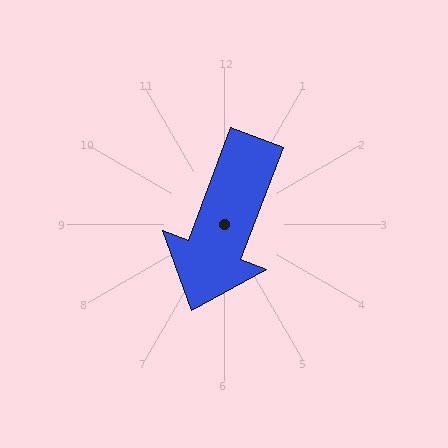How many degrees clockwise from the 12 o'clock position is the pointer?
Approximately 201 degrees.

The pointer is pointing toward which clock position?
Roughly 7 o'clock.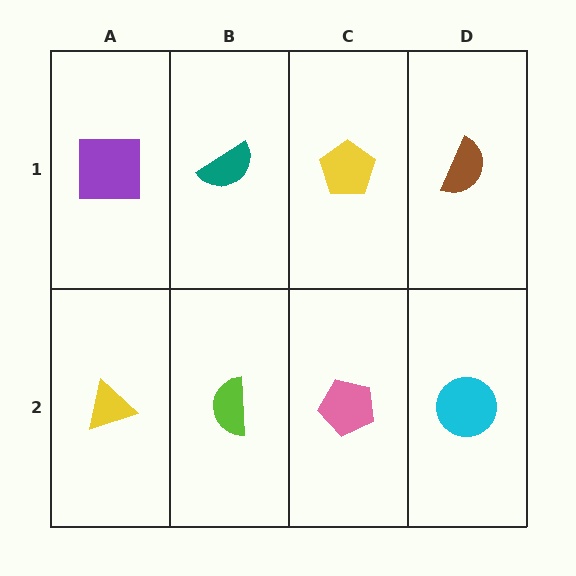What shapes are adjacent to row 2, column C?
A yellow pentagon (row 1, column C), a lime semicircle (row 2, column B), a cyan circle (row 2, column D).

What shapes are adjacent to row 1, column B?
A lime semicircle (row 2, column B), a purple square (row 1, column A), a yellow pentagon (row 1, column C).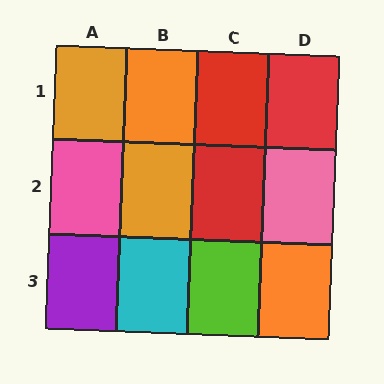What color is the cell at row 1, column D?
Red.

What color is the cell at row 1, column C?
Red.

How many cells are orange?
4 cells are orange.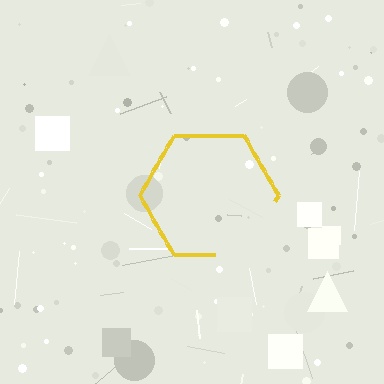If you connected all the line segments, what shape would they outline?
They would outline a hexagon.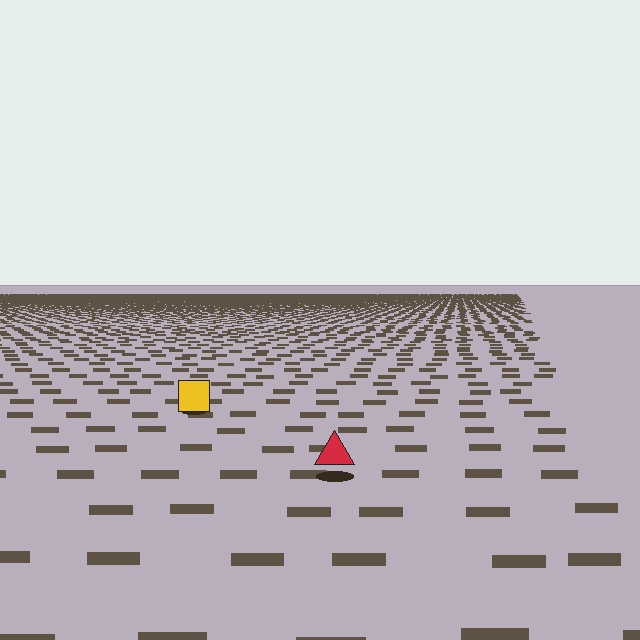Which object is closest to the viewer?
The red triangle is closest. The texture marks near it are larger and more spread out.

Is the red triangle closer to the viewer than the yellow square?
Yes. The red triangle is closer — you can tell from the texture gradient: the ground texture is coarser near it.